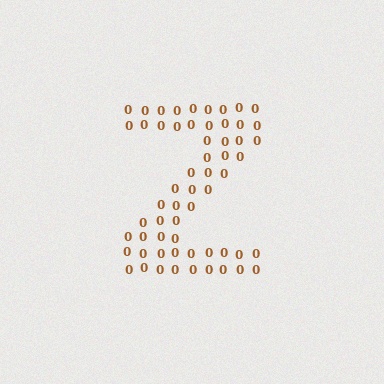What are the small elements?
The small elements are digit 0's.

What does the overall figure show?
The overall figure shows the letter Z.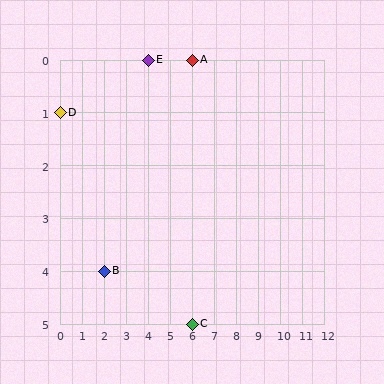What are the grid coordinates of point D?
Point D is at grid coordinates (0, 1).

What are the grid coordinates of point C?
Point C is at grid coordinates (6, 5).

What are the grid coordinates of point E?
Point E is at grid coordinates (4, 0).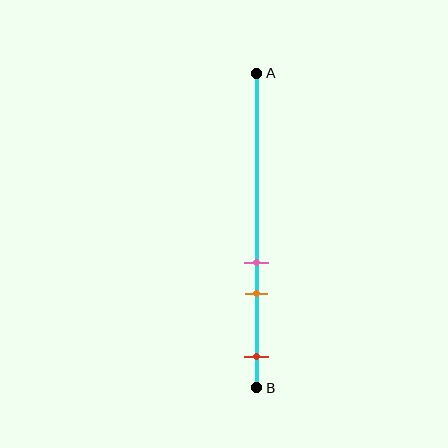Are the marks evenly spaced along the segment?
No, the marks are not evenly spaced.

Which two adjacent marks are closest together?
The pink and orange marks are the closest adjacent pair.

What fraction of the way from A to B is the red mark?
The red mark is approximately 90% (0.9) of the way from A to B.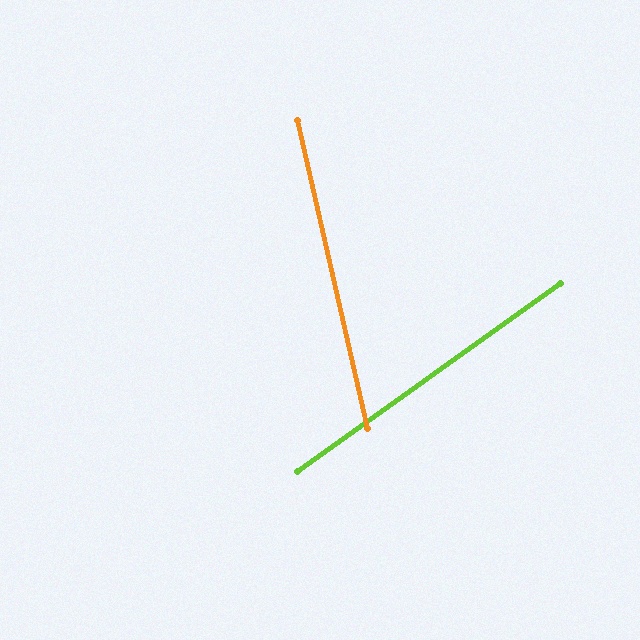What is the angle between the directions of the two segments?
Approximately 67 degrees.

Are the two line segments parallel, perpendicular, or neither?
Neither parallel nor perpendicular — they differ by about 67°.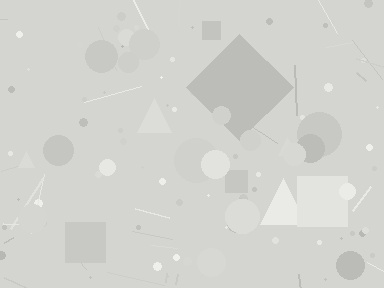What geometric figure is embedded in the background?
A diamond is embedded in the background.